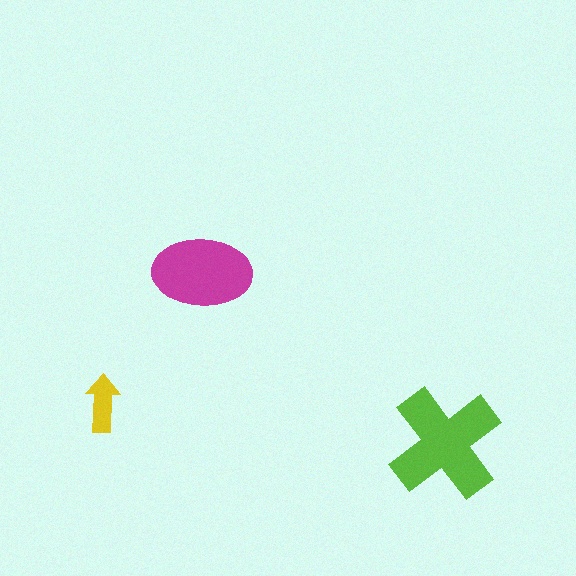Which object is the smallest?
The yellow arrow.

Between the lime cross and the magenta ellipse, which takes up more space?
The lime cross.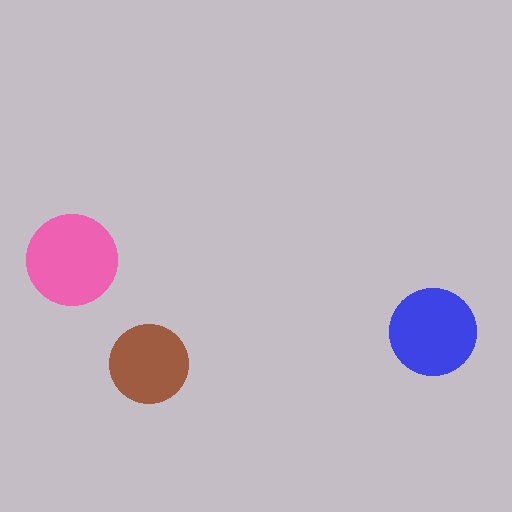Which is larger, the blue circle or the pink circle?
The pink one.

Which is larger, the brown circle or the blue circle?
The blue one.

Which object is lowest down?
The brown circle is bottommost.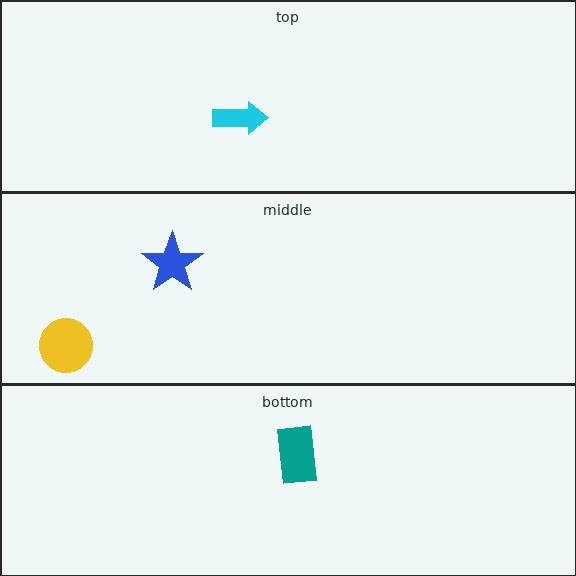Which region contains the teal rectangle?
The bottom region.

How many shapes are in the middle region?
2.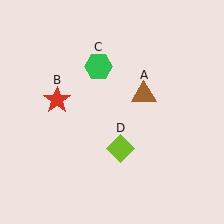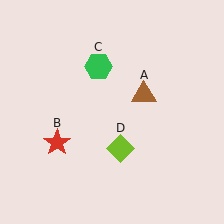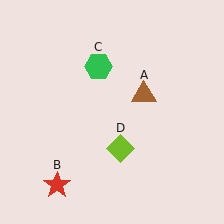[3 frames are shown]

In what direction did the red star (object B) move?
The red star (object B) moved down.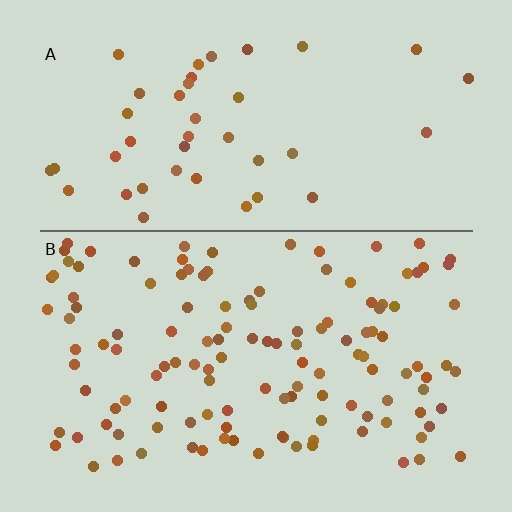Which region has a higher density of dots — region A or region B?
B (the bottom).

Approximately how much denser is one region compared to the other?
Approximately 2.9× — region B over region A.